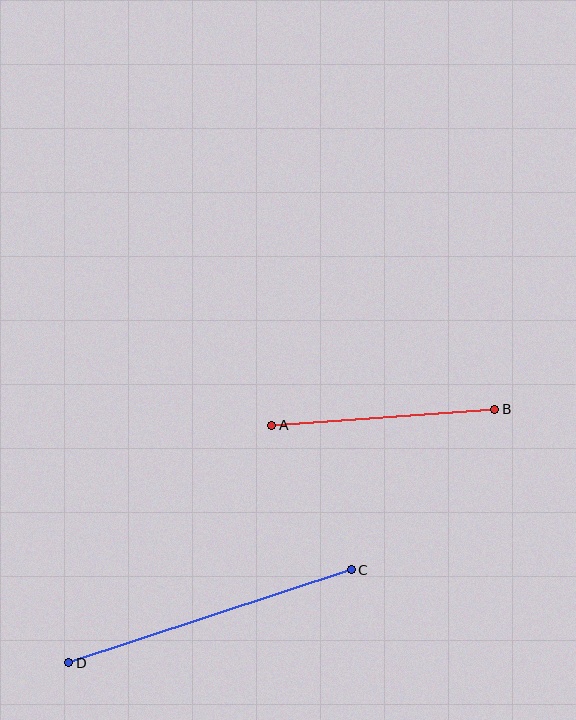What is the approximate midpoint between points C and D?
The midpoint is at approximately (210, 616) pixels.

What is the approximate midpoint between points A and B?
The midpoint is at approximately (383, 417) pixels.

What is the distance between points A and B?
The distance is approximately 224 pixels.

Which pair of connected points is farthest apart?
Points C and D are farthest apart.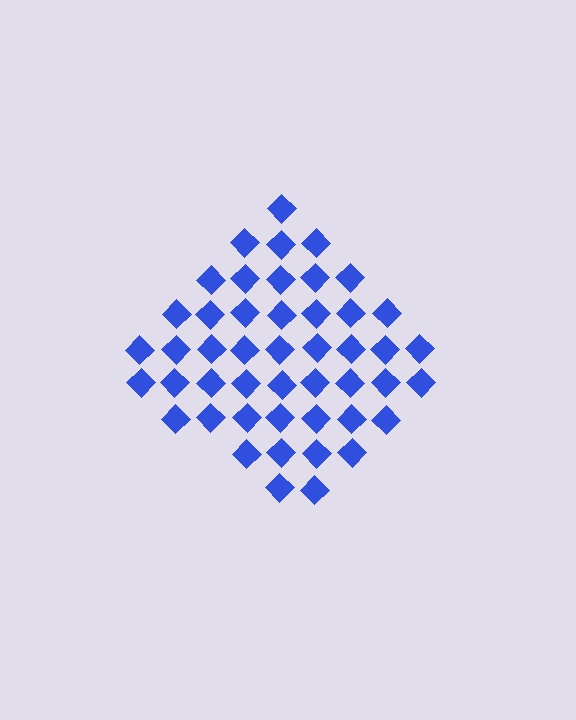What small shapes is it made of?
It is made of small diamonds.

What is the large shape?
The large shape is a diamond.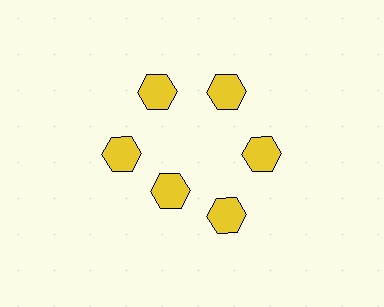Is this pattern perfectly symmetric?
No. The 6 yellow hexagons are arranged in a ring, but one element near the 7 o'clock position is pulled inward toward the center, breaking the 6-fold rotational symmetry.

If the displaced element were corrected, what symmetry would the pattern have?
It would have 6-fold rotational symmetry — the pattern would map onto itself every 60 degrees.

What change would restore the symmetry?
The symmetry would be restored by moving it outward, back onto the ring so that all 6 hexagons sit at equal angles and equal distance from the center.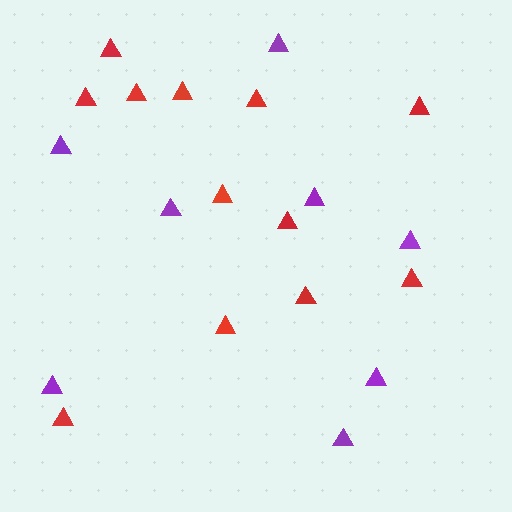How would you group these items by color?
There are 2 groups: one group of red triangles (12) and one group of purple triangles (8).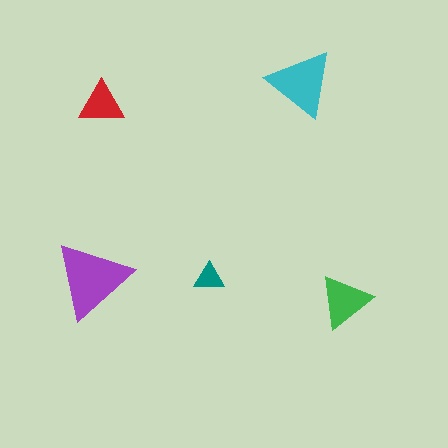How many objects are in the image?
There are 5 objects in the image.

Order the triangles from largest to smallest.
the purple one, the cyan one, the green one, the red one, the teal one.